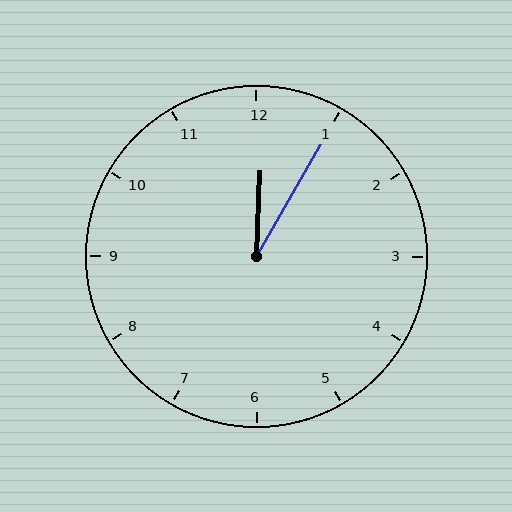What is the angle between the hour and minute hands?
Approximately 28 degrees.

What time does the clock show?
12:05.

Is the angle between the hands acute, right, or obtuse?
It is acute.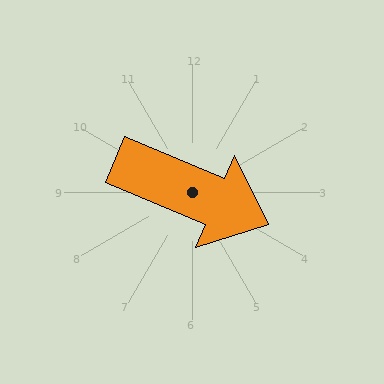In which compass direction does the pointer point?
Southeast.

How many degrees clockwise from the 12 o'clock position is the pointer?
Approximately 113 degrees.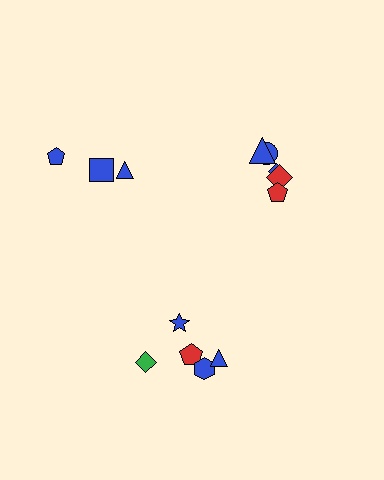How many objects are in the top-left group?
There are 3 objects.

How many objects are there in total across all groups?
There are 13 objects.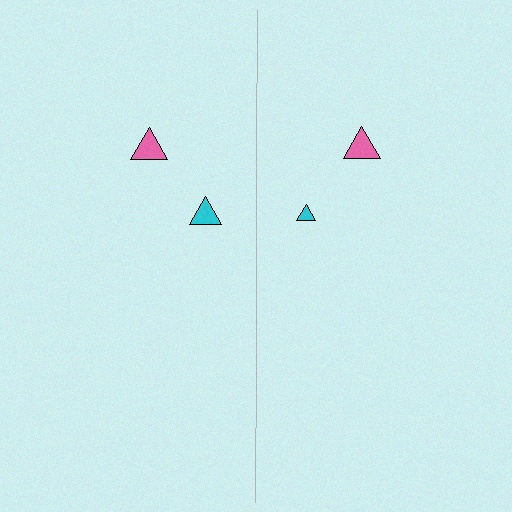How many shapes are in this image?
There are 4 shapes in this image.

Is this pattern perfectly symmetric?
No, the pattern is not perfectly symmetric. The cyan triangle on the right side has a different size than its mirror counterpart.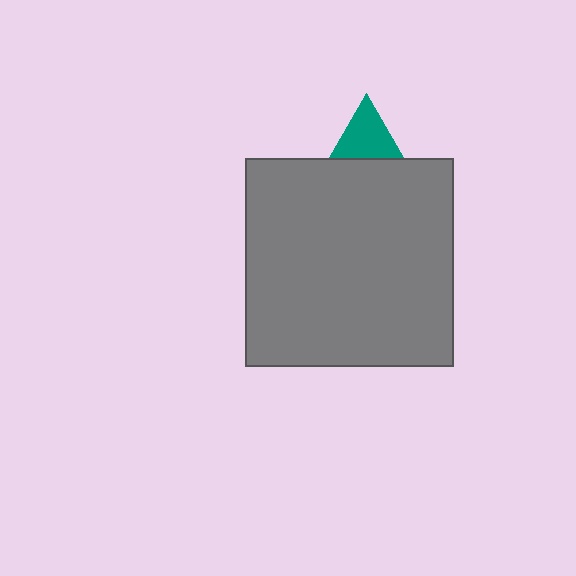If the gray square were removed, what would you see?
You would see the complete teal triangle.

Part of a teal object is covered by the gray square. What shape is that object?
It is a triangle.